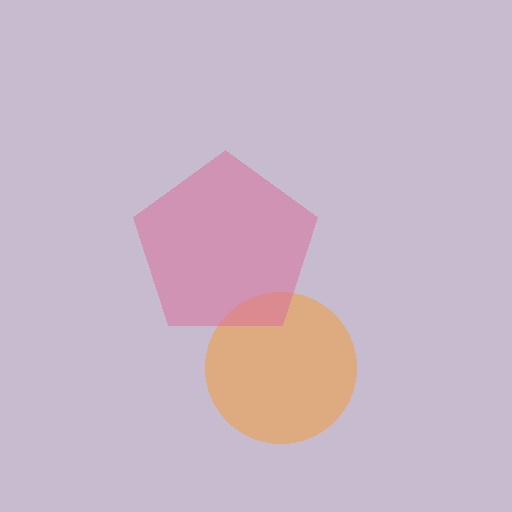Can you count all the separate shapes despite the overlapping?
Yes, there are 2 separate shapes.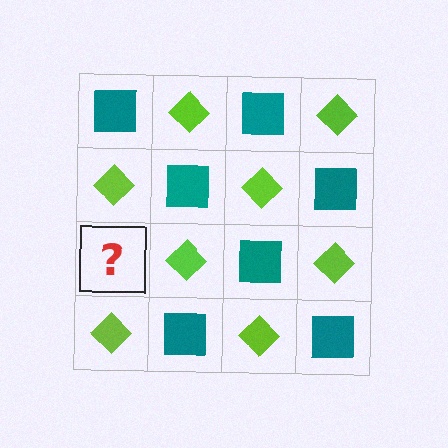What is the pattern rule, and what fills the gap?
The rule is that it alternates teal square and lime diamond in a checkerboard pattern. The gap should be filled with a teal square.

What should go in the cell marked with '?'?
The missing cell should contain a teal square.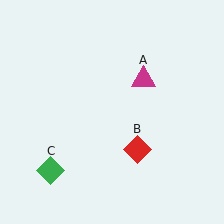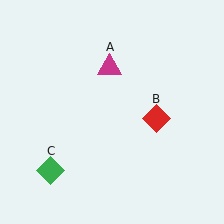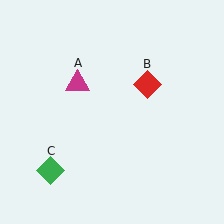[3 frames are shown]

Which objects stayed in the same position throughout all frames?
Green diamond (object C) remained stationary.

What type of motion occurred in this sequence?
The magenta triangle (object A), red diamond (object B) rotated counterclockwise around the center of the scene.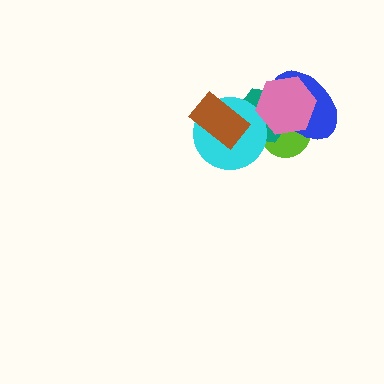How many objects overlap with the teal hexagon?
5 objects overlap with the teal hexagon.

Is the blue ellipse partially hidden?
Yes, it is partially covered by another shape.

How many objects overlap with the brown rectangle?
2 objects overlap with the brown rectangle.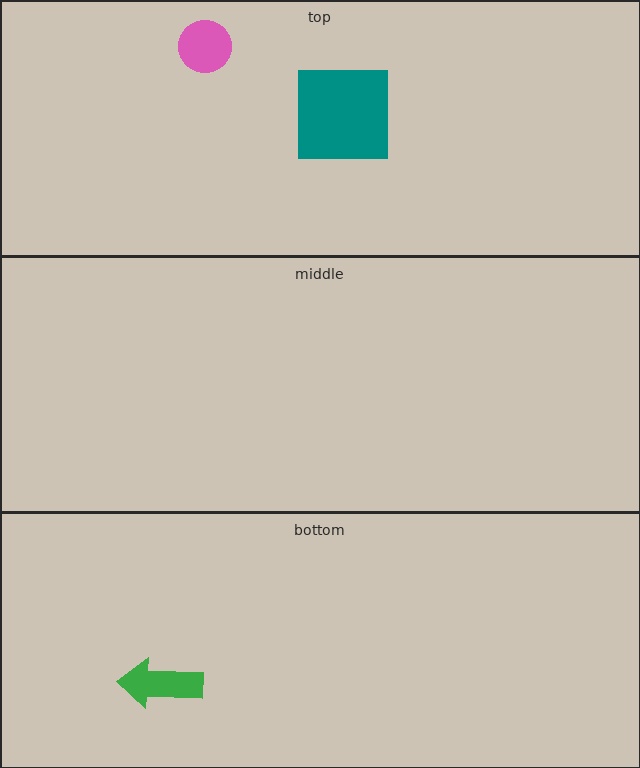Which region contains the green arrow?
The bottom region.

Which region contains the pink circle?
The top region.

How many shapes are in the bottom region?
1.